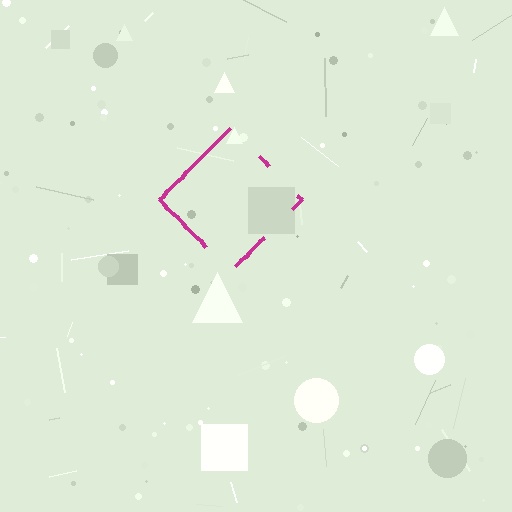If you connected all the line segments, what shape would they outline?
They would outline a diamond.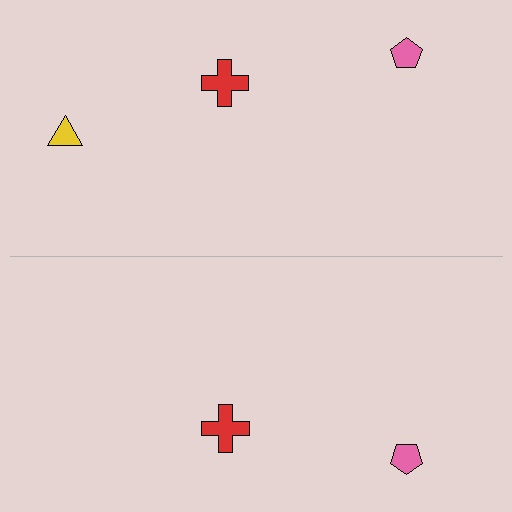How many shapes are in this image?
There are 5 shapes in this image.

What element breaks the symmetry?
A yellow triangle is missing from the bottom side.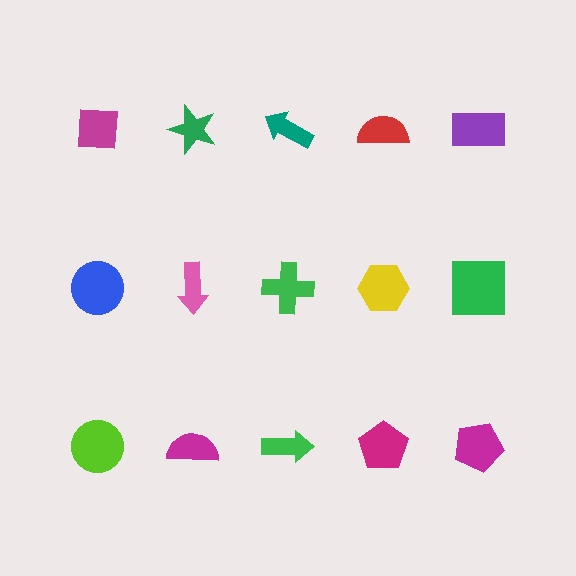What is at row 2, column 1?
A blue circle.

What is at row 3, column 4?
A magenta pentagon.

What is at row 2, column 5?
A green square.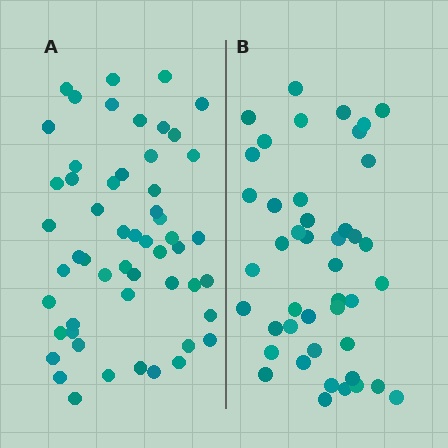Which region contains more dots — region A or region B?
Region A (the left region) has more dots.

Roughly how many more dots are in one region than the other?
Region A has roughly 10 or so more dots than region B.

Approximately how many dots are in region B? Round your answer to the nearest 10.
About 40 dots. (The exact count is 44, which rounds to 40.)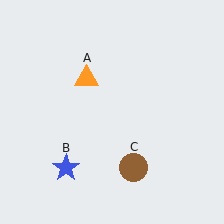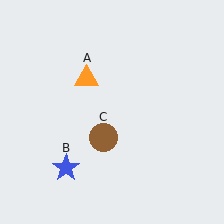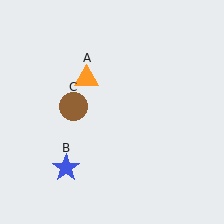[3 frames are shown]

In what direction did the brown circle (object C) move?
The brown circle (object C) moved up and to the left.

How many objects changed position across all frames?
1 object changed position: brown circle (object C).